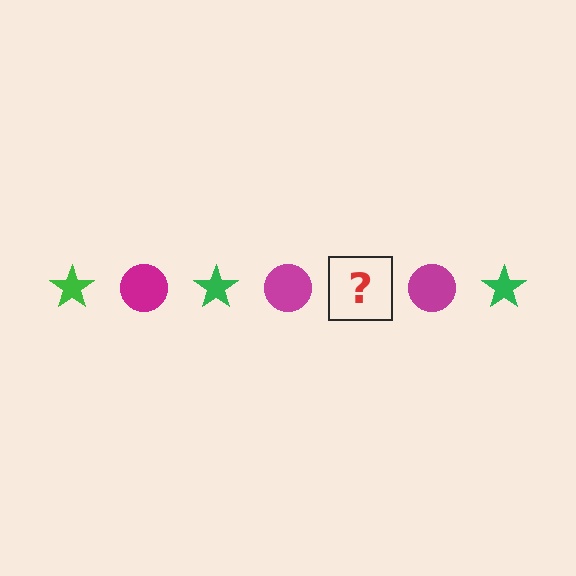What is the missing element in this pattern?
The missing element is a green star.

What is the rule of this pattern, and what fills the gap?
The rule is that the pattern alternates between green star and magenta circle. The gap should be filled with a green star.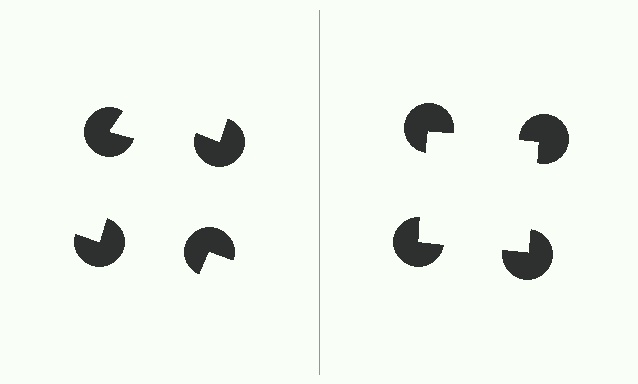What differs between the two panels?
The pac-man discs are positioned identically on both sides; only the wedge orientations differ. On the right they align to a square; on the left they are misaligned.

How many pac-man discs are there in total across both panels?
8 — 4 on each side.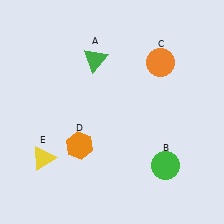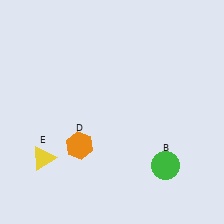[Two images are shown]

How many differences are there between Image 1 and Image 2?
There are 2 differences between the two images.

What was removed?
The green triangle (A), the orange circle (C) were removed in Image 2.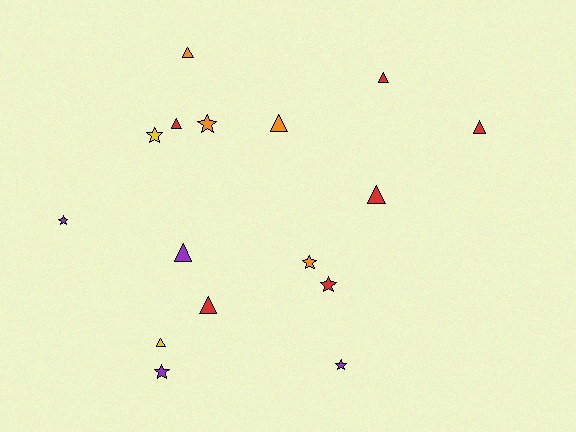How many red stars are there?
There is 1 red star.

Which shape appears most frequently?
Triangle, with 9 objects.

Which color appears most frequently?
Red, with 6 objects.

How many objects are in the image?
There are 16 objects.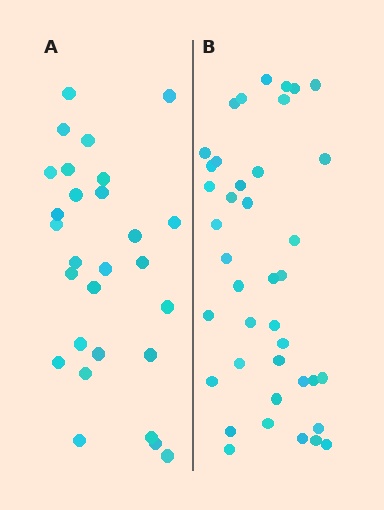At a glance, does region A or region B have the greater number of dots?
Region B (the right region) has more dots.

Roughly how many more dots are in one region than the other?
Region B has roughly 12 or so more dots than region A.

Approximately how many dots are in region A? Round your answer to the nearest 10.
About 30 dots. (The exact count is 28, which rounds to 30.)